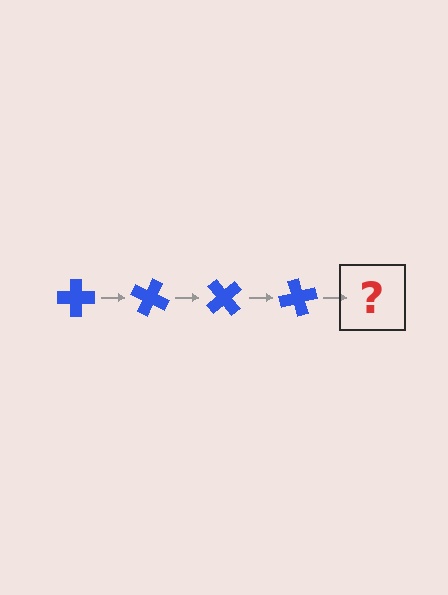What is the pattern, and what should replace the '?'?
The pattern is that the cross rotates 25 degrees each step. The '?' should be a blue cross rotated 100 degrees.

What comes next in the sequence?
The next element should be a blue cross rotated 100 degrees.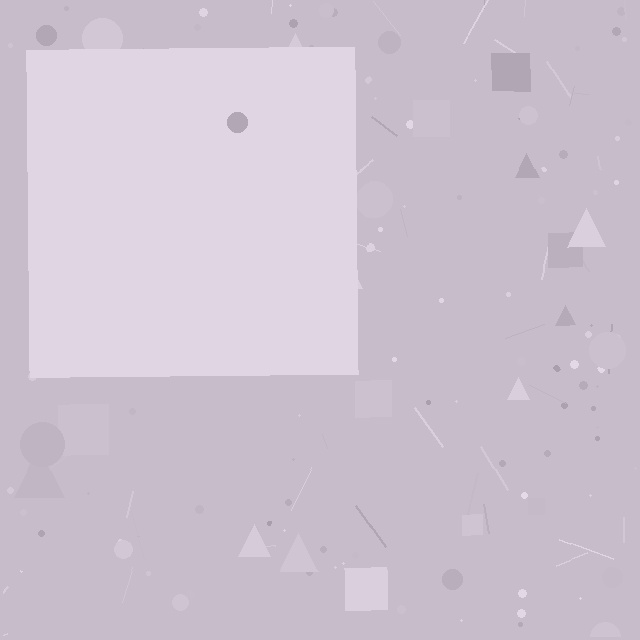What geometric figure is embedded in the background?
A square is embedded in the background.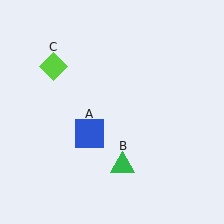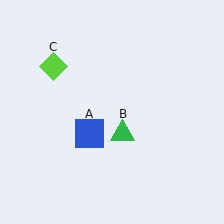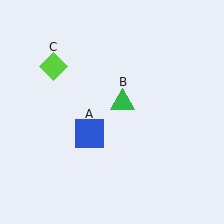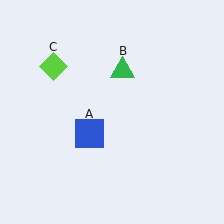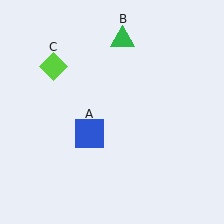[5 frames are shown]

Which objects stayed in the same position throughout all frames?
Blue square (object A) and lime diamond (object C) remained stationary.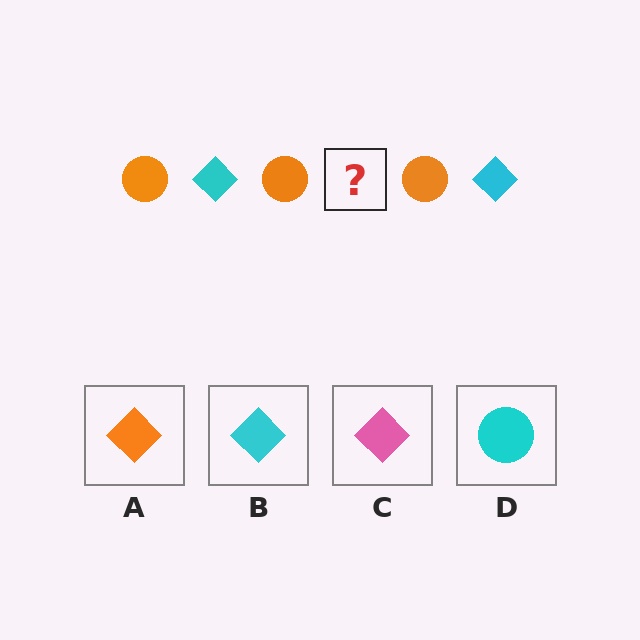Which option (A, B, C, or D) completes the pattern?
B.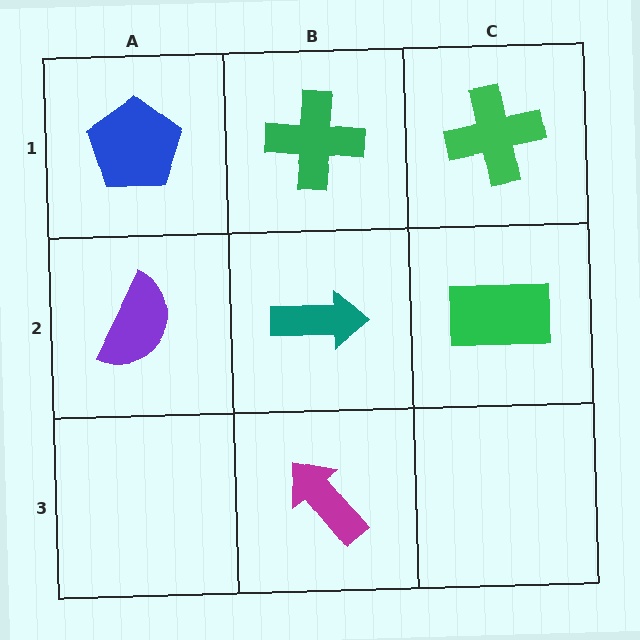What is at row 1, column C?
A green cross.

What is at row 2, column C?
A green rectangle.